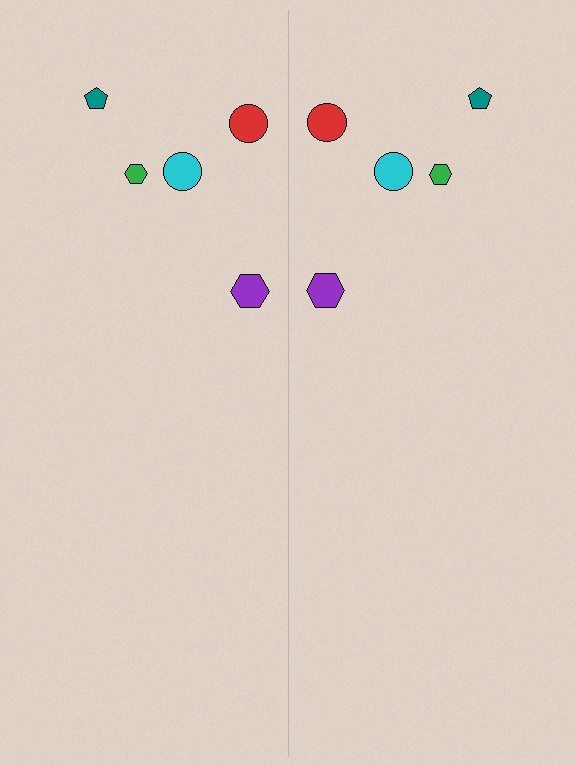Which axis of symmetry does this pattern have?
The pattern has a vertical axis of symmetry running through the center of the image.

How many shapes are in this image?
There are 10 shapes in this image.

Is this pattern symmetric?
Yes, this pattern has bilateral (reflection) symmetry.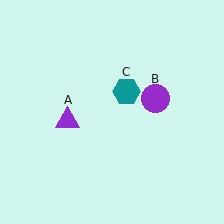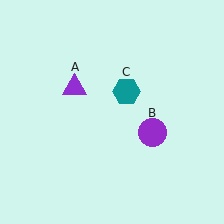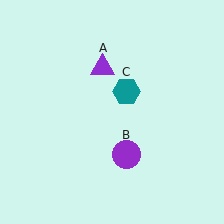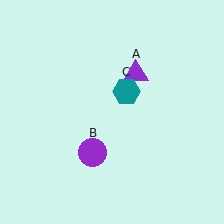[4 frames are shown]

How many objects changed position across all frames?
2 objects changed position: purple triangle (object A), purple circle (object B).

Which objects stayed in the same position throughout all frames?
Teal hexagon (object C) remained stationary.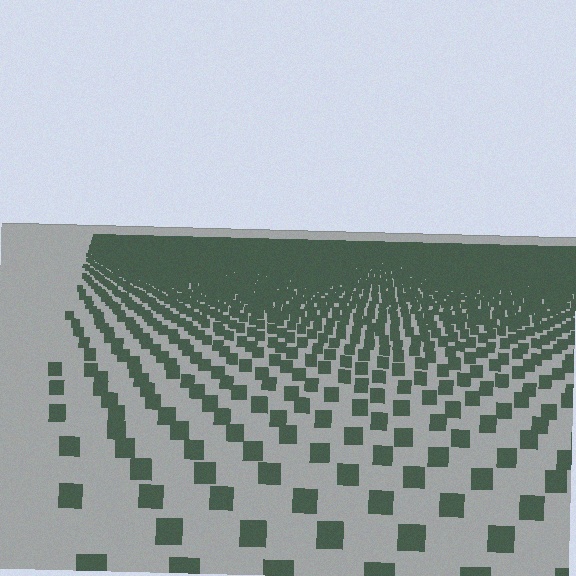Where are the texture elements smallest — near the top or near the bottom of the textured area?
Near the top.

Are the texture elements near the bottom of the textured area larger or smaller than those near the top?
Larger. Near the bottom, elements are closer to the viewer and appear at a bigger on-screen size.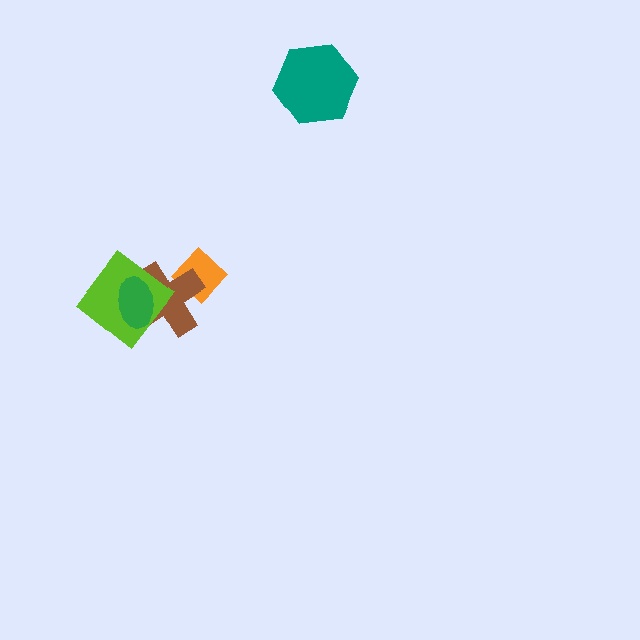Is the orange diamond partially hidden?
Yes, it is partially covered by another shape.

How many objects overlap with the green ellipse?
2 objects overlap with the green ellipse.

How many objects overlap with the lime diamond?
2 objects overlap with the lime diamond.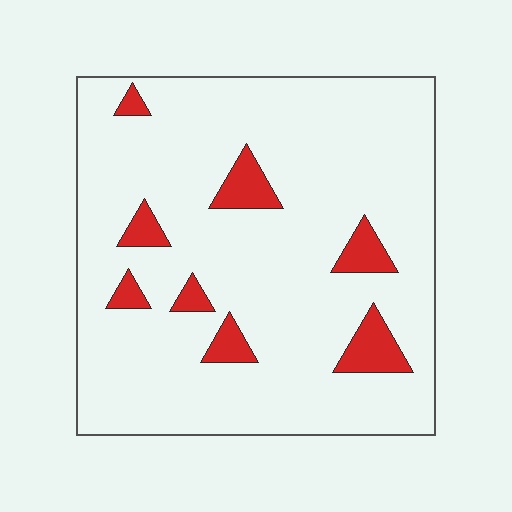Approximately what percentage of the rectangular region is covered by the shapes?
Approximately 10%.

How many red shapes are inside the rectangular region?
8.